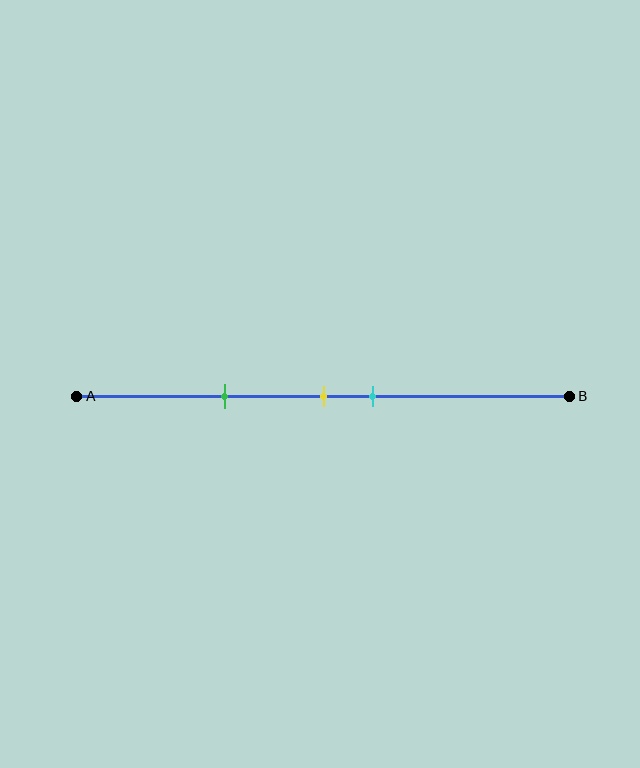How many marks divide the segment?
There are 3 marks dividing the segment.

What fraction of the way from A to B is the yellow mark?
The yellow mark is approximately 50% (0.5) of the way from A to B.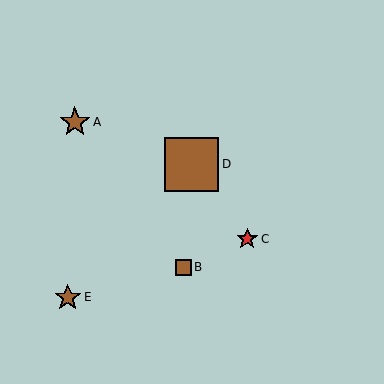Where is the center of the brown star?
The center of the brown star is at (68, 297).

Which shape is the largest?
The brown square (labeled D) is the largest.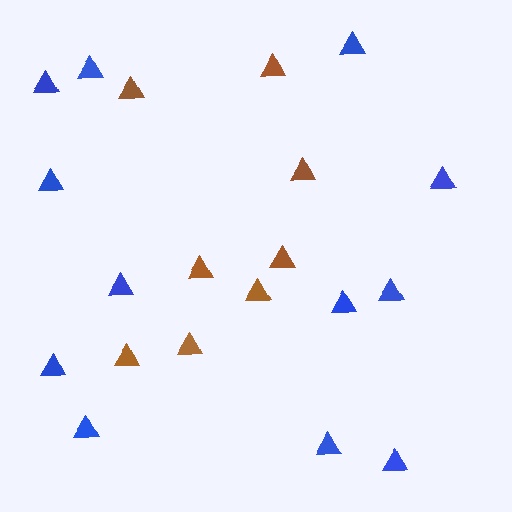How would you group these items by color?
There are 2 groups: one group of brown triangles (8) and one group of blue triangles (12).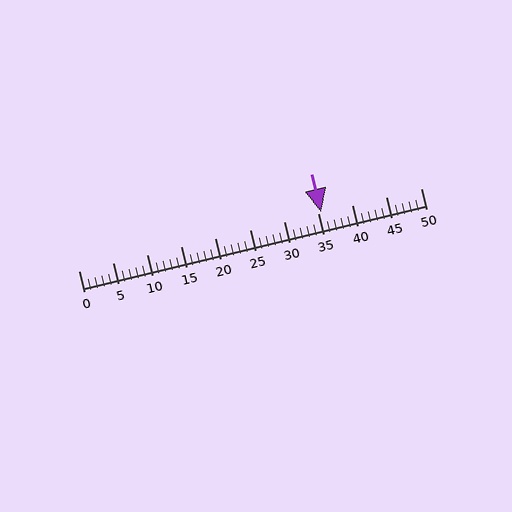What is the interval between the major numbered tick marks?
The major tick marks are spaced 5 units apart.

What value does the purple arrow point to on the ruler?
The purple arrow points to approximately 35.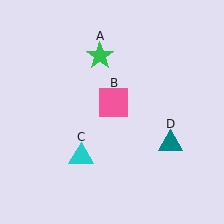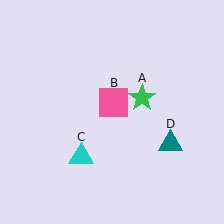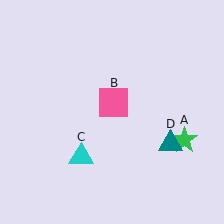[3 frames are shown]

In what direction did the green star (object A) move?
The green star (object A) moved down and to the right.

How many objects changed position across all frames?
1 object changed position: green star (object A).